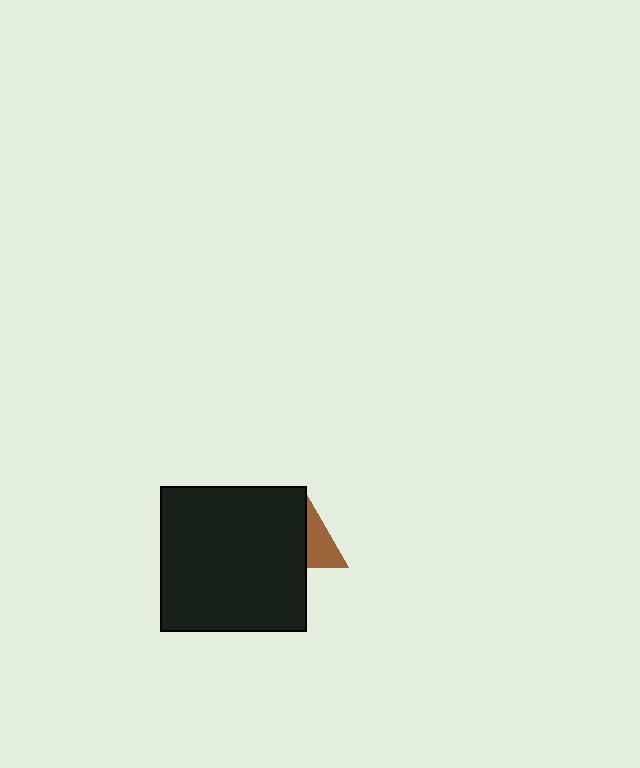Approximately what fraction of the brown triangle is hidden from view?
Roughly 60% of the brown triangle is hidden behind the black square.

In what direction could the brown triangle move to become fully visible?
The brown triangle could move right. That would shift it out from behind the black square entirely.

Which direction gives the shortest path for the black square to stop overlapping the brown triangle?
Moving left gives the shortest separation.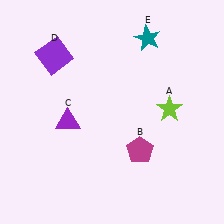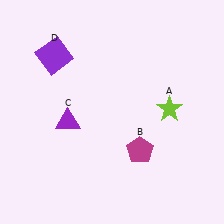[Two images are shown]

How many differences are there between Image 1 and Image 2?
There is 1 difference between the two images.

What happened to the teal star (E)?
The teal star (E) was removed in Image 2. It was in the top-right area of Image 1.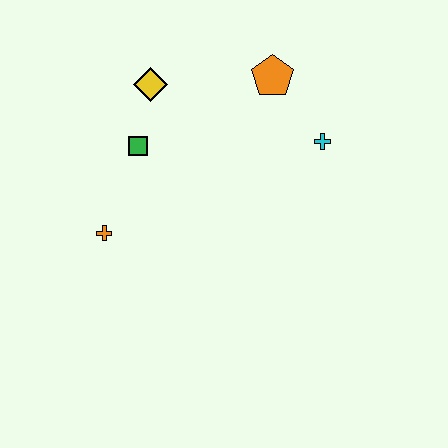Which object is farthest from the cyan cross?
The orange cross is farthest from the cyan cross.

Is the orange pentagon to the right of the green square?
Yes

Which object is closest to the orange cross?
The green square is closest to the orange cross.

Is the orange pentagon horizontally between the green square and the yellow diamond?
No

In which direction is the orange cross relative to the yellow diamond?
The orange cross is below the yellow diamond.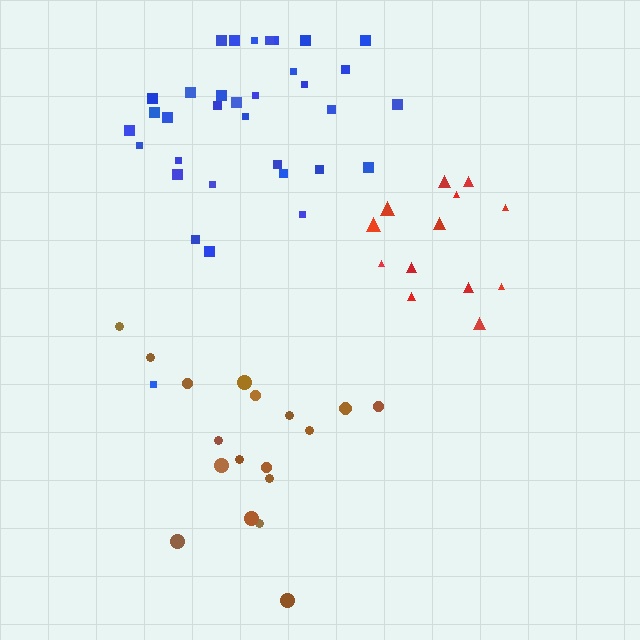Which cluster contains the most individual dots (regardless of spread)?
Blue (35).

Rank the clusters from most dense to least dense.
blue, red, brown.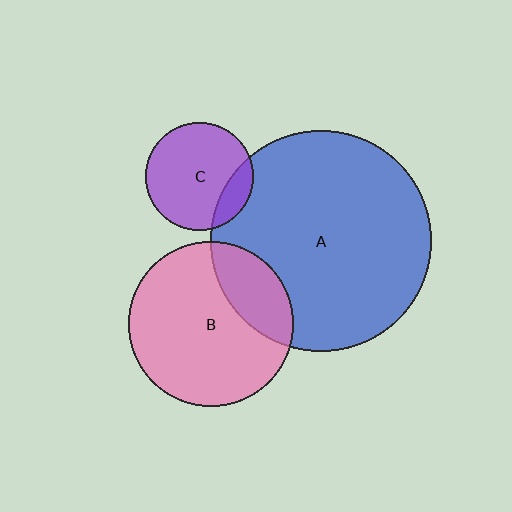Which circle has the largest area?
Circle A (blue).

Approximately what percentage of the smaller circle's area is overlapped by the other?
Approximately 15%.